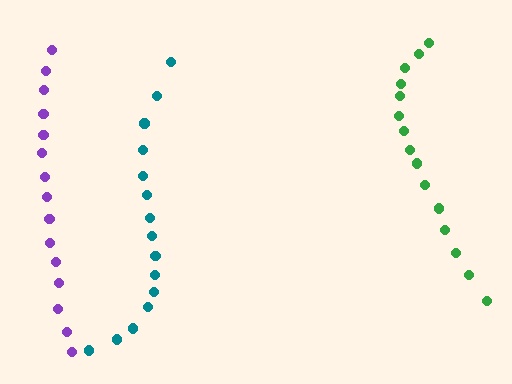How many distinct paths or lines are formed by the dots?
There are 3 distinct paths.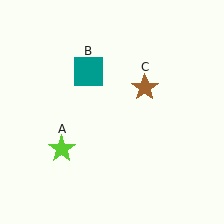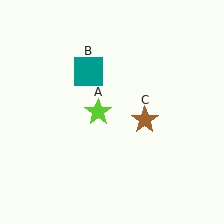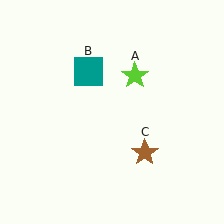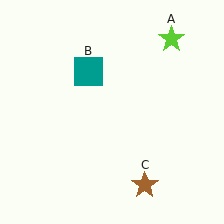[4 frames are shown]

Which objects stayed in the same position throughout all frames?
Teal square (object B) remained stationary.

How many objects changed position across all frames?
2 objects changed position: lime star (object A), brown star (object C).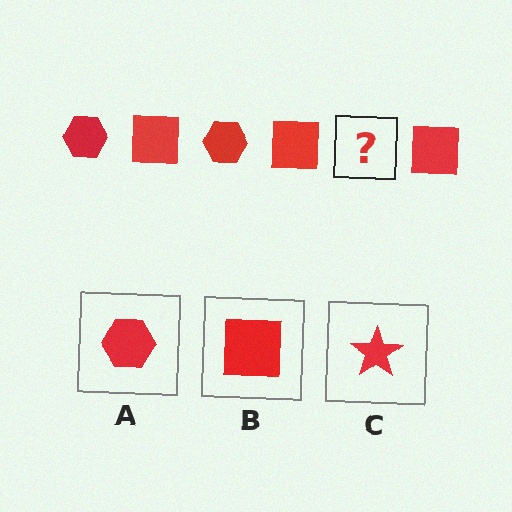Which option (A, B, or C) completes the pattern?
A.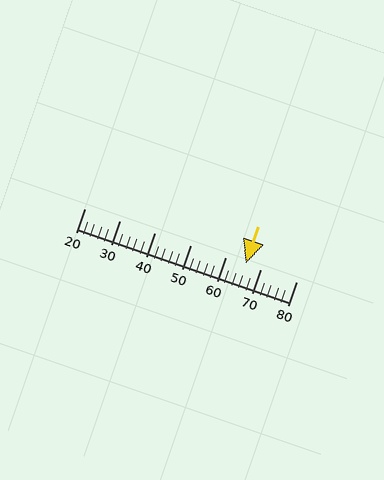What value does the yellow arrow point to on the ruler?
The yellow arrow points to approximately 66.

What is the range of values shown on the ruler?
The ruler shows values from 20 to 80.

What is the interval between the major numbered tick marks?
The major tick marks are spaced 10 units apart.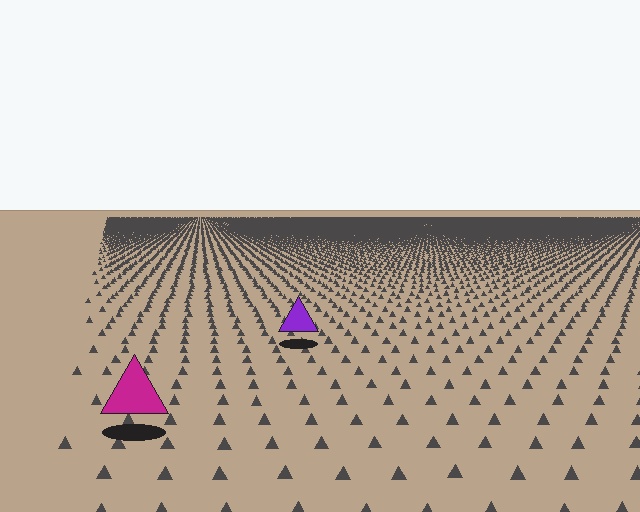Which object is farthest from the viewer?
The purple triangle is farthest from the viewer. It appears smaller and the ground texture around it is denser.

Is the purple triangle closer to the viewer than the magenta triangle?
No. The magenta triangle is closer — you can tell from the texture gradient: the ground texture is coarser near it.